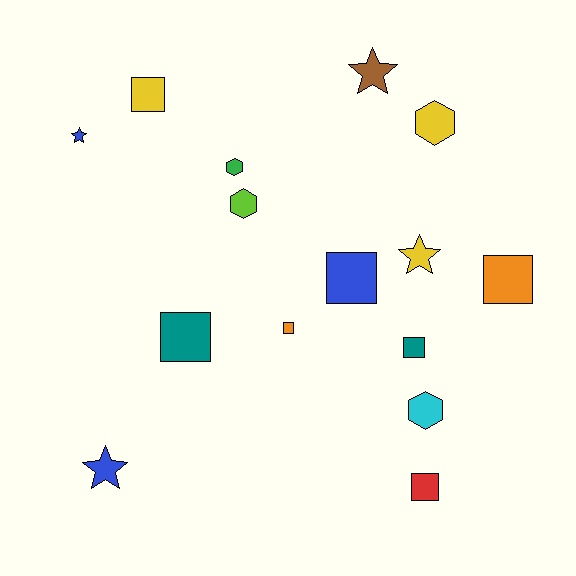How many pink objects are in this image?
There are no pink objects.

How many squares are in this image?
There are 7 squares.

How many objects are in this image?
There are 15 objects.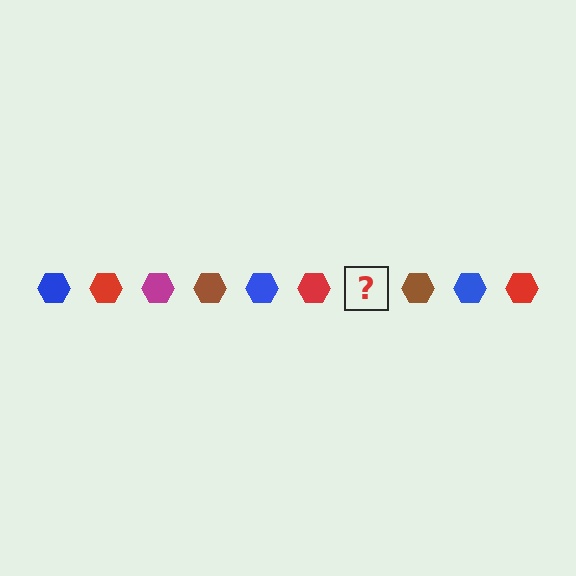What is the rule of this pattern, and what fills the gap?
The rule is that the pattern cycles through blue, red, magenta, brown hexagons. The gap should be filled with a magenta hexagon.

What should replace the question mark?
The question mark should be replaced with a magenta hexagon.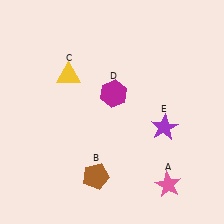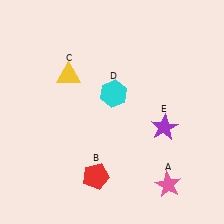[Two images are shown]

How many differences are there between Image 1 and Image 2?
There are 2 differences between the two images.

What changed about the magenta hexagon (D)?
In Image 1, D is magenta. In Image 2, it changed to cyan.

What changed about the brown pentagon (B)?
In Image 1, B is brown. In Image 2, it changed to red.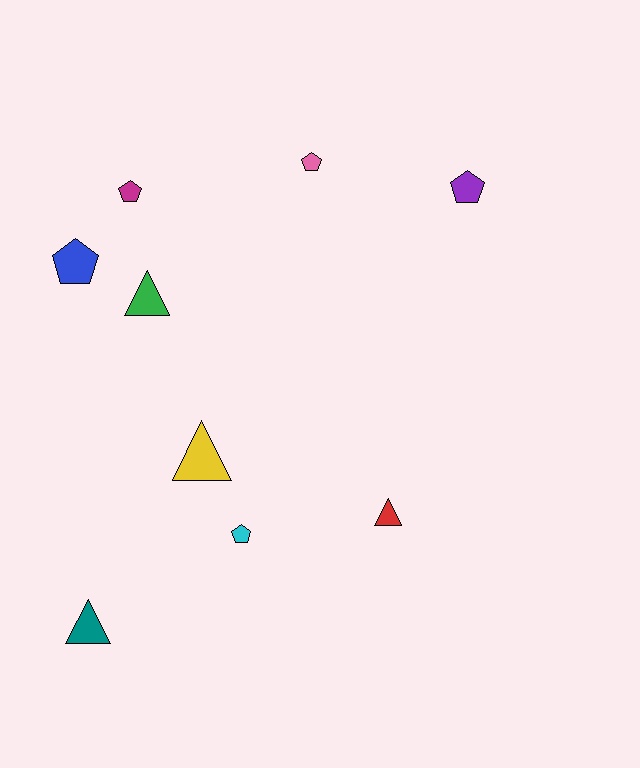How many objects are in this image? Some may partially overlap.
There are 9 objects.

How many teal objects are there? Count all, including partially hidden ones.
There is 1 teal object.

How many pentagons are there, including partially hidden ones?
There are 5 pentagons.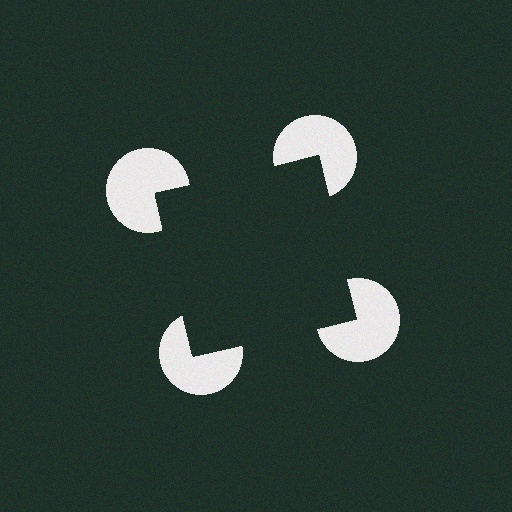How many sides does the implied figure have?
4 sides.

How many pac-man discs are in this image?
There are 4 — one at each vertex of the illusory square.